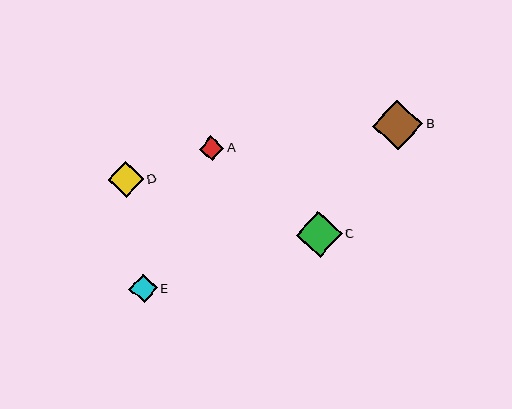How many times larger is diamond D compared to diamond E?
Diamond D is approximately 1.3 times the size of diamond E.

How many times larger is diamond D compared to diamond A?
Diamond D is approximately 1.5 times the size of diamond A.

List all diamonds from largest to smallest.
From largest to smallest: B, C, D, E, A.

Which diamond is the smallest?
Diamond A is the smallest with a size of approximately 25 pixels.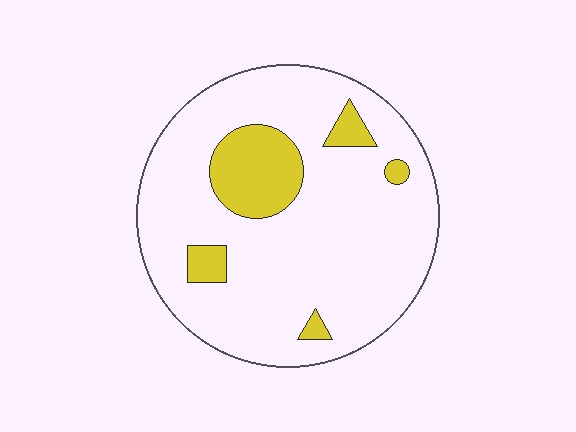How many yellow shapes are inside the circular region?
5.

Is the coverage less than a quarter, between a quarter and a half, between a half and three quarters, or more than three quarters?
Less than a quarter.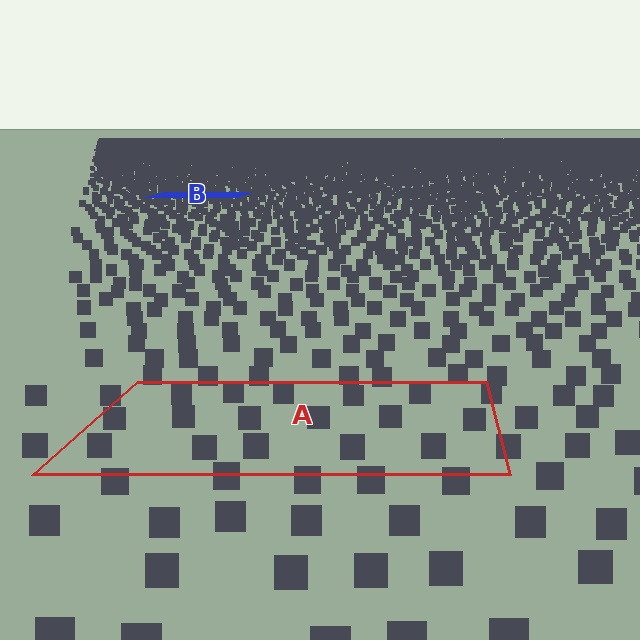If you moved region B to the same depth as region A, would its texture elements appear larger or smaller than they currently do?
They would appear larger. At a closer depth, the same texture elements are projected at a bigger on-screen size.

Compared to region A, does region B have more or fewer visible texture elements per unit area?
Region B has more texture elements per unit area — they are packed more densely because it is farther away.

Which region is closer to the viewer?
Region A is closer. The texture elements there are larger and more spread out.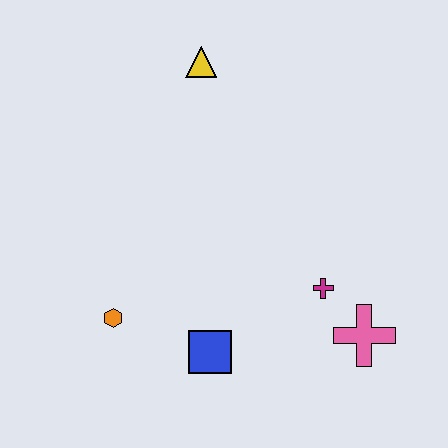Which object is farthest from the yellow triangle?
The pink cross is farthest from the yellow triangle.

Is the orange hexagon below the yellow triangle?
Yes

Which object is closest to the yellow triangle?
The magenta cross is closest to the yellow triangle.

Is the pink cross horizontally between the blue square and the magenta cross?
No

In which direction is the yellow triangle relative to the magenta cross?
The yellow triangle is above the magenta cross.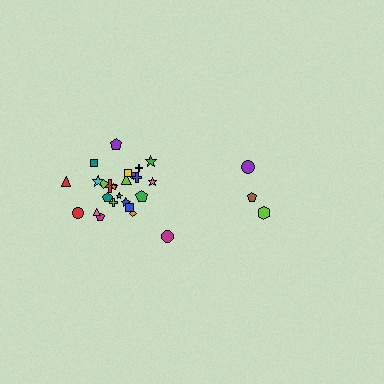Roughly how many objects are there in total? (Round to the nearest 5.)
Roughly 30 objects in total.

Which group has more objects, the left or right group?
The left group.